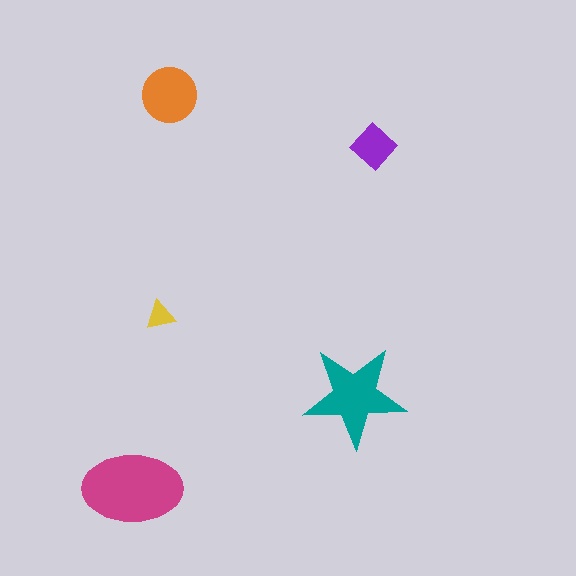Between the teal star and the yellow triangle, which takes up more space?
The teal star.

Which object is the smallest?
The yellow triangle.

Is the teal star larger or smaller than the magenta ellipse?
Smaller.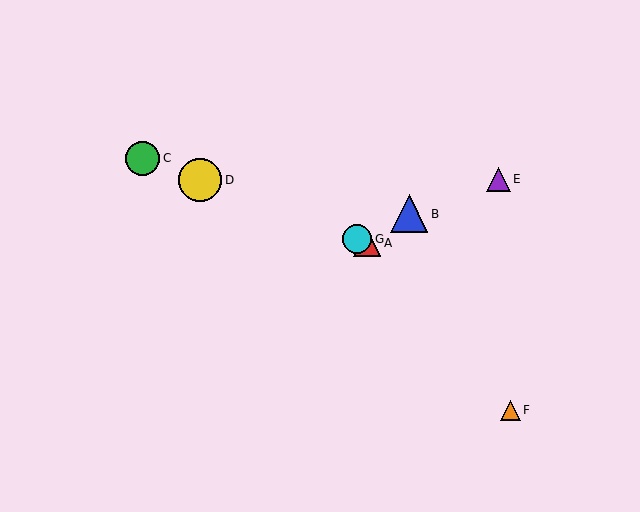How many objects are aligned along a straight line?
4 objects (A, C, D, G) are aligned along a straight line.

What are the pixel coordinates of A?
Object A is at (367, 243).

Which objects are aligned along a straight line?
Objects A, C, D, G are aligned along a straight line.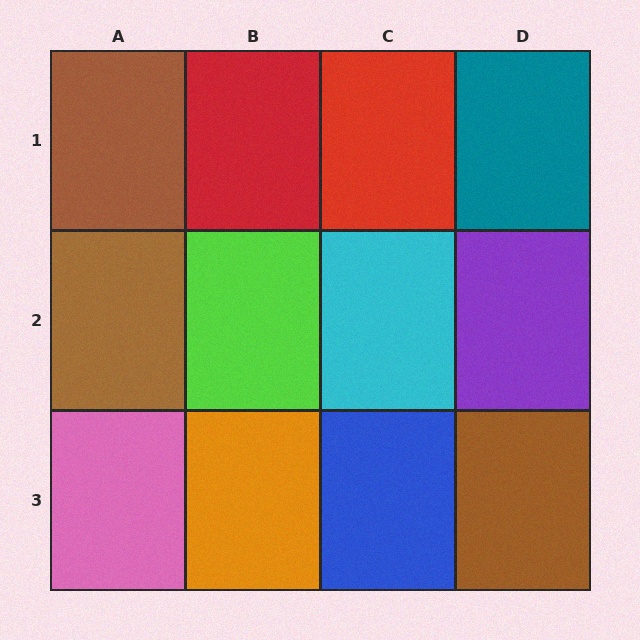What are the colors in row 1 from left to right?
Brown, red, red, teal.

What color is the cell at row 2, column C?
Cyan.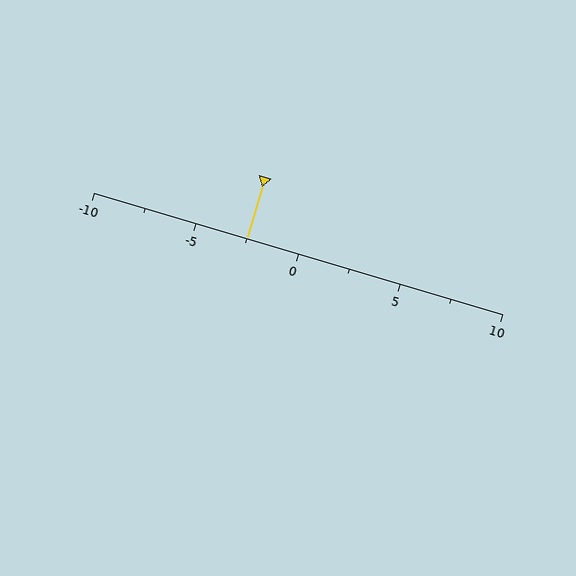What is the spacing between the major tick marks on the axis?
The major ticks are spaced 5 apart.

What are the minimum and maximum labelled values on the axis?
The axis runs from -10 to 10.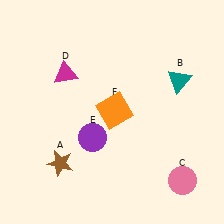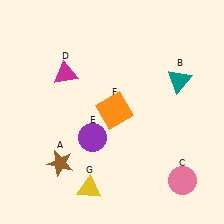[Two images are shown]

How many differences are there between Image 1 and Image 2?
There is 1 difference between the two images.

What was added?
A yellow triangle (G) was added in Image 2.